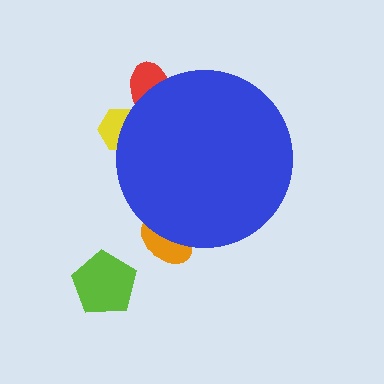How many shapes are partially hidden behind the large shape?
3 shapes are partially hidden.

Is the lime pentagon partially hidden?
No, the lime pentagon is fully visible.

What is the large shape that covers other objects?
A blue circle.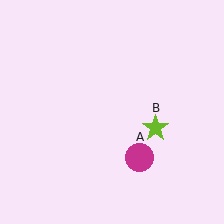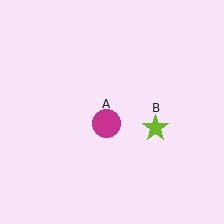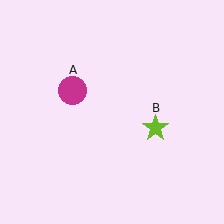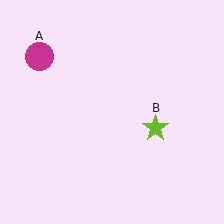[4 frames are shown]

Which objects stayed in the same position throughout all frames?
Lime star (object B) remained stationary.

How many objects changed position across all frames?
1 object changed position: magenta circle (object A).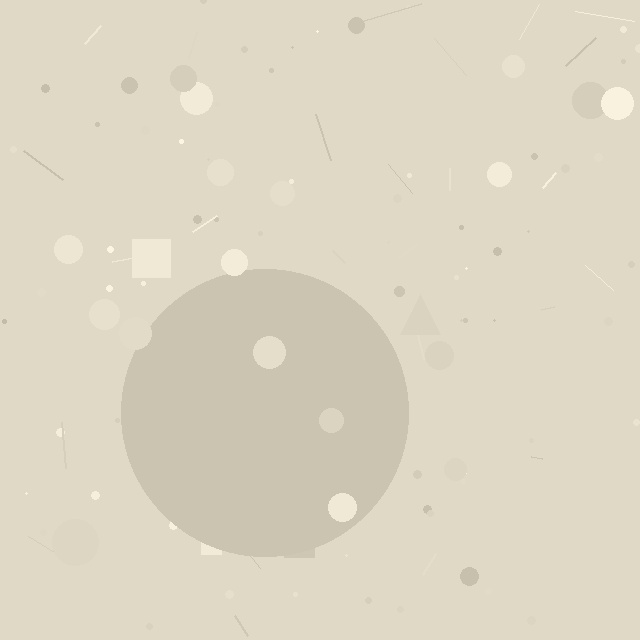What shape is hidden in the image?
A circle is hidden in the image.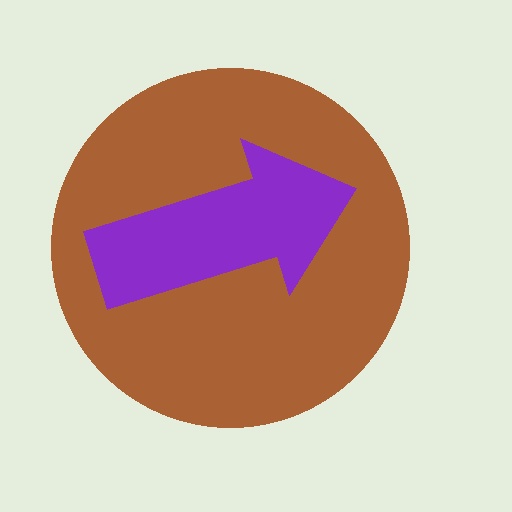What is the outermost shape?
The brown circle.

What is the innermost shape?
The purple arrow.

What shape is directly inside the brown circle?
The purple arrow.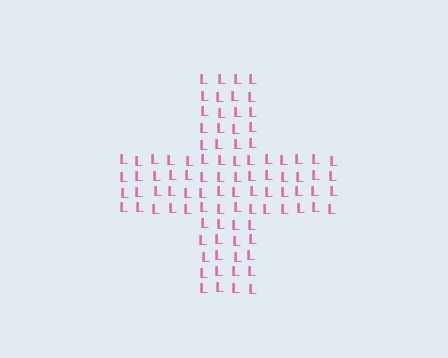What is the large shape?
The large shape is a cross.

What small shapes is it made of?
It is made of small letter L's.